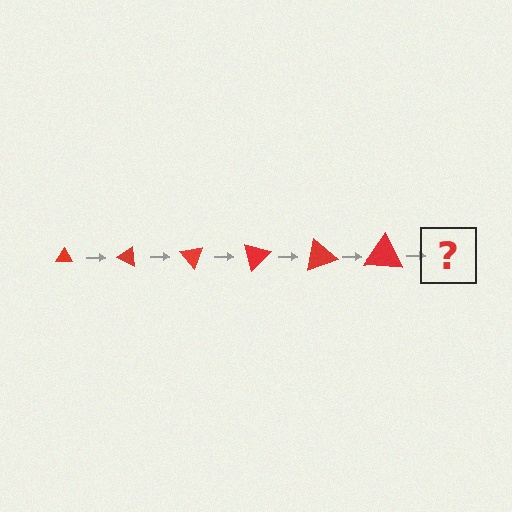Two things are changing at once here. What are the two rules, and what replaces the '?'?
The two rules are that the triangle grows larger each step and it rotates 25 degrees each step. The '?' should be a triangle, larger than the previous one and rotated 150 degrees from the start.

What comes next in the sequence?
The next element should be a triangle, larger than the previous one and rotated 150 degrees from the start.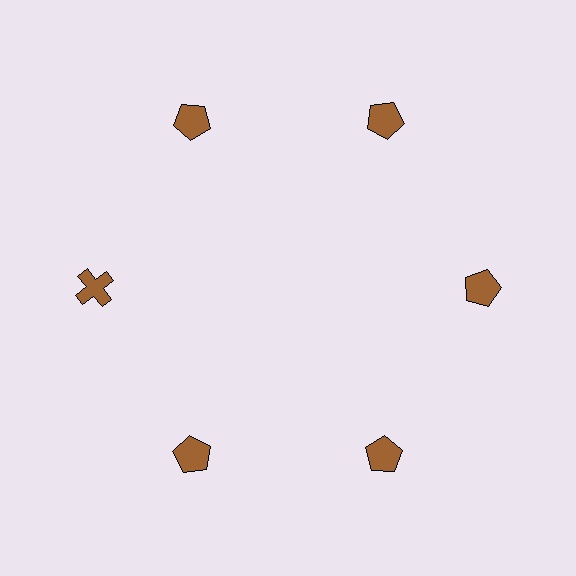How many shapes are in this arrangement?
There are 6 shapes arranged in a ring pattern.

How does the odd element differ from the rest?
It has a different shape: cross instead of pentagon.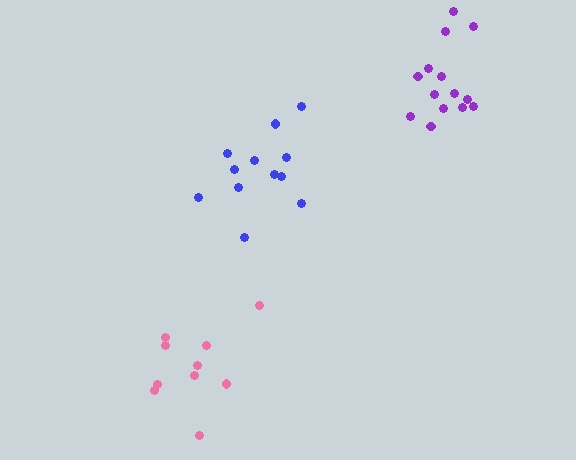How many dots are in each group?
Group 1: 14 dots, Group 2: 12 dots, Group 3: 10 dots (36 total).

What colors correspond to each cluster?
The clusters are colored: purple, blue, pink.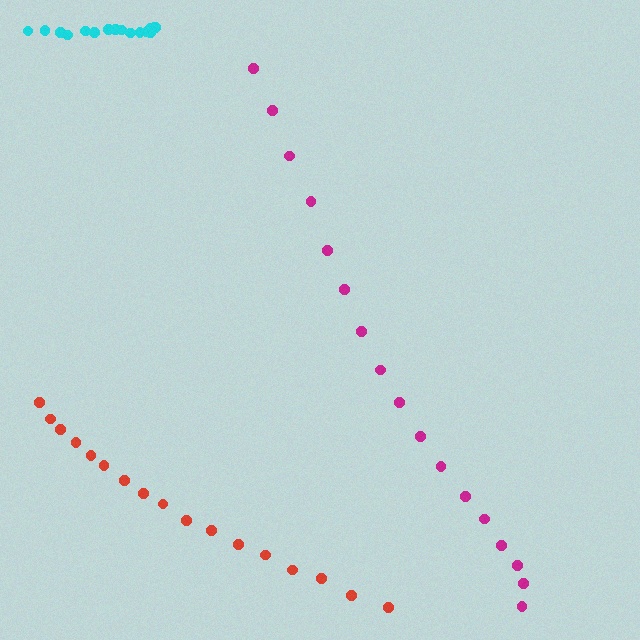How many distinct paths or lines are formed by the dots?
There are 3 distinct paths.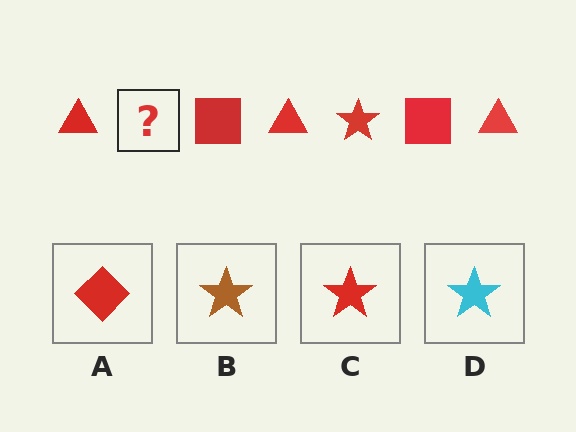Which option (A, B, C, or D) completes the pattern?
C.